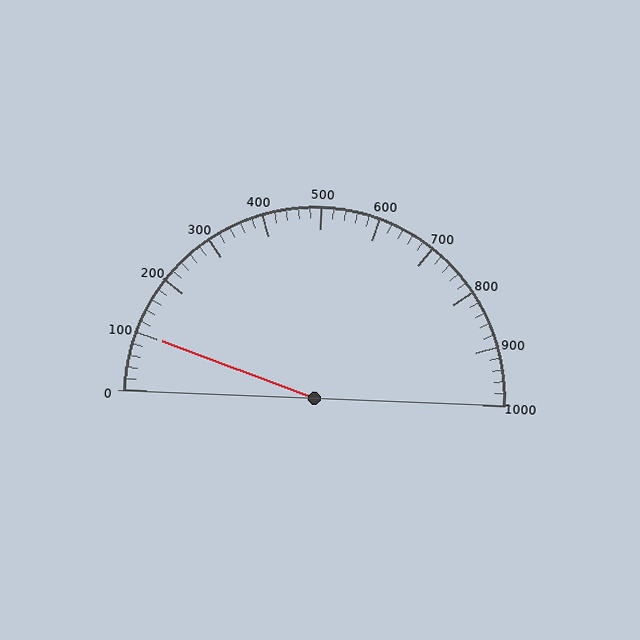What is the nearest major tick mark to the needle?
The nearest major tick mark is 100.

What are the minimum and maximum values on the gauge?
The gauge ranges from 0 to 1000.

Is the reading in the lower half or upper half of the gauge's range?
The reading is in the lower half of the range (0 to 1000).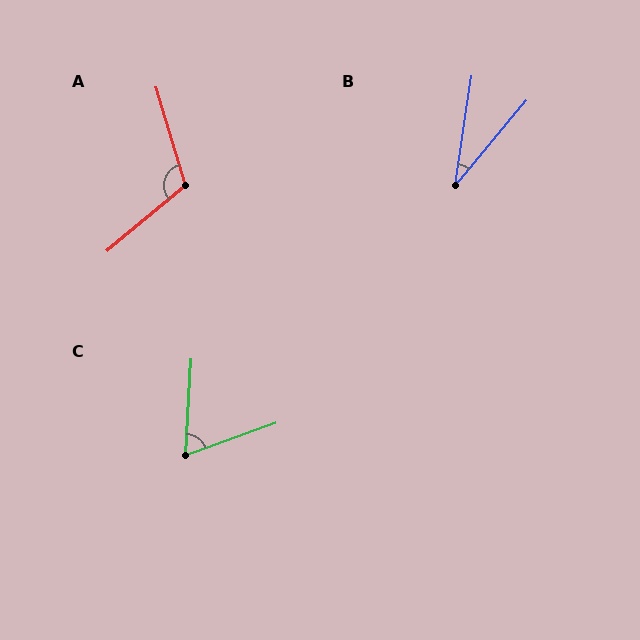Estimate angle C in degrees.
Approximately 67 degrees.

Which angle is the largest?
A, at approximately 113 degrees.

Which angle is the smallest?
B, at approximately 31 degrees.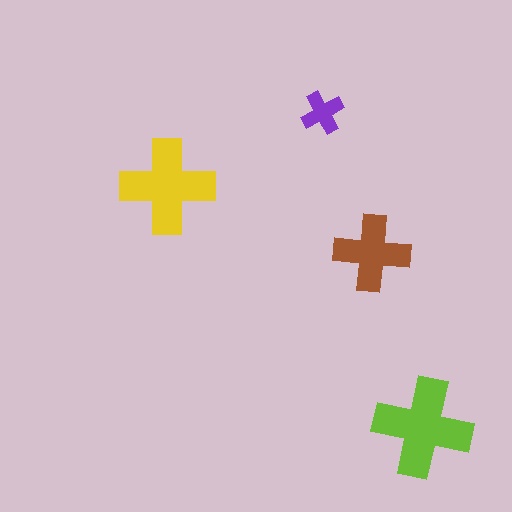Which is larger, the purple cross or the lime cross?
The lime one.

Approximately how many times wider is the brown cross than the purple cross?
About 2 times wider.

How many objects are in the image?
There are 4 objects in the image.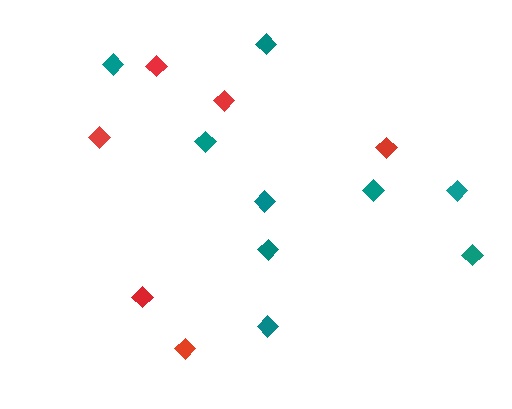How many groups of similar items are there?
There are 2 groups: one group of red diamonds (6) and one group of teal diamonds (9).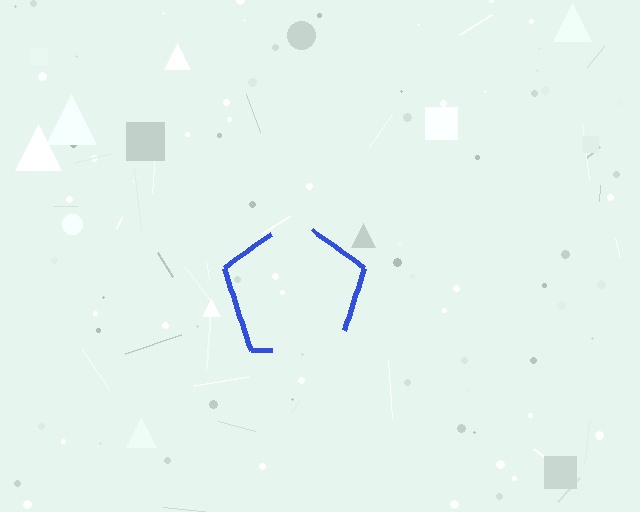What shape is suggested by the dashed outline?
The dashed outline suggests a pentagon.